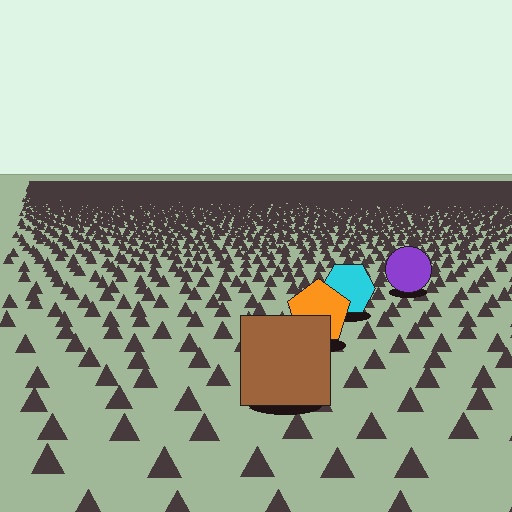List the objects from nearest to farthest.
From nearest to farthest: the brown square, the orange pentagon, the cyan hexagon, the purple circle.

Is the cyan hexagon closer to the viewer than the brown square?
No. The brown square is closer — you can tell from the texture gradient: the ground texture is coarser near it.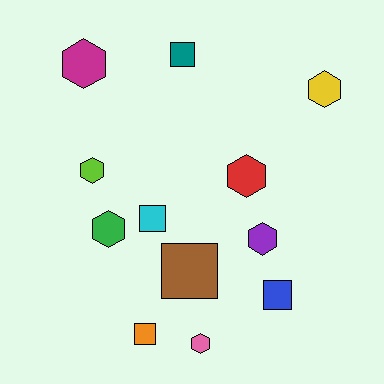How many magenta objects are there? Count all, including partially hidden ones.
There is 1 magenta object.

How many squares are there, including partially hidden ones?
There are 5 squares.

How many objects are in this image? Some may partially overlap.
There are 12 objects.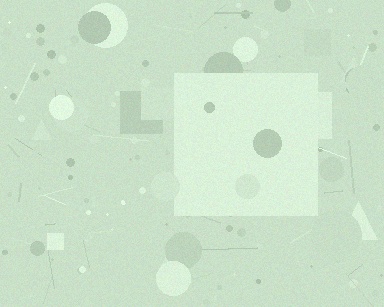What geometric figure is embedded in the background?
A square is embedded in the background.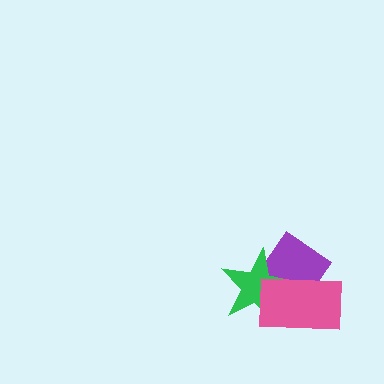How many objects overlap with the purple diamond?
2 objects overlap with the purple diamond.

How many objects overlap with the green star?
2 objects overlap with the green star.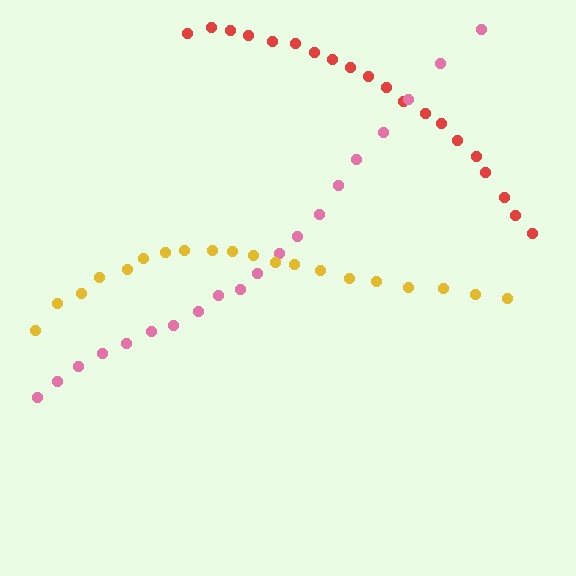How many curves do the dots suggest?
There are 3 distinct paths.